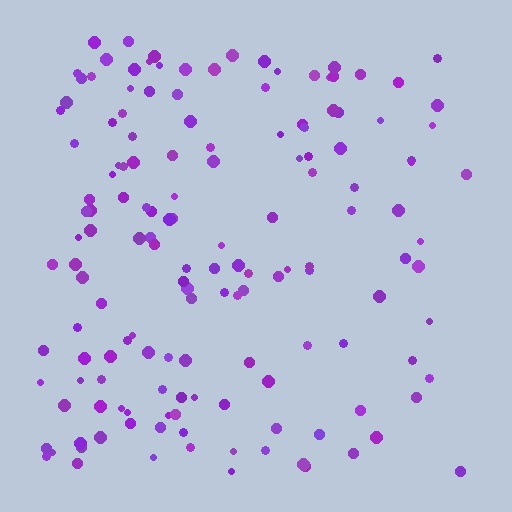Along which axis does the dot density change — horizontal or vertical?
Horizontal.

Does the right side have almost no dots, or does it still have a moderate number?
Still a moderate number, just noticeably fewer than the left.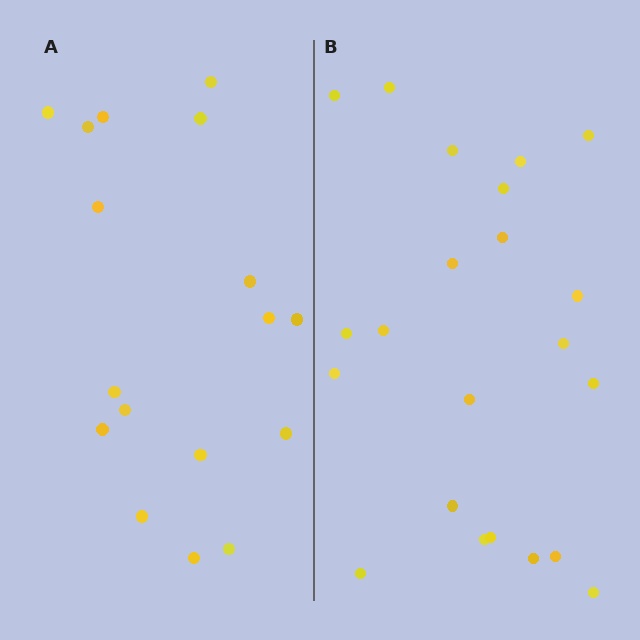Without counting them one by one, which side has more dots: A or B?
Region B (the right region) has more dots.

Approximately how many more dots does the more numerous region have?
Region B has about 5 more dots than region A.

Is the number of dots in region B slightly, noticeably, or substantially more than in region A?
Region B has noticeably more, but not dramatically so. The ratio is roughly 1.3 to 1.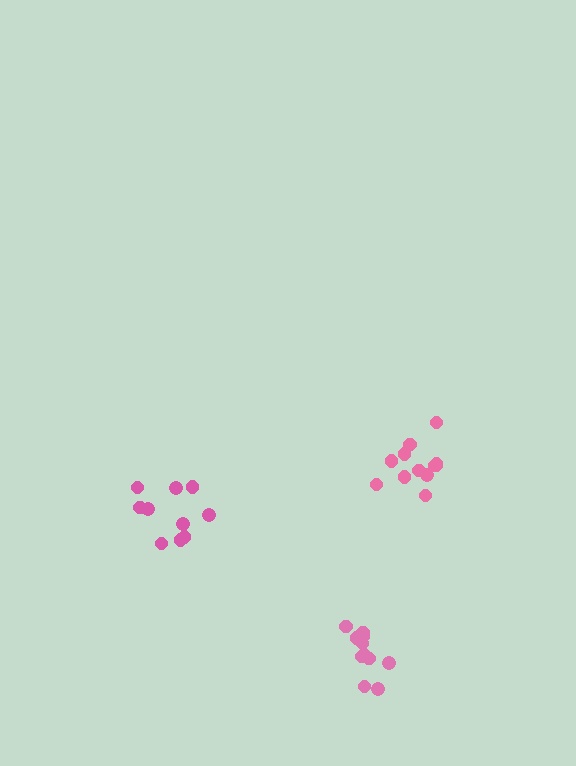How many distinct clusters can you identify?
There are 3 distinct clusters.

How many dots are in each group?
Group 1: 10 dots, Group 2: 12 dots, Group 3: 11 dots (33 total).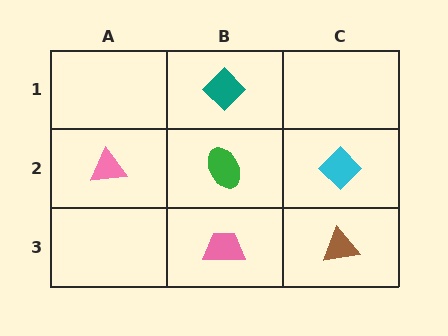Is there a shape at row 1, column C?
No, that cell is empty.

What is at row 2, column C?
A cyan diamond.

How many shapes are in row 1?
1 shape.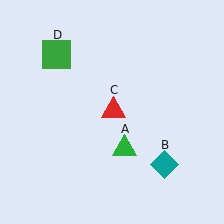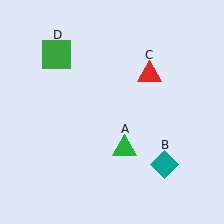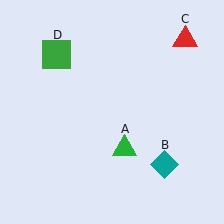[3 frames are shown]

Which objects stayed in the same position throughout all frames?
Green triangle (object A) and teal diamond (object B) and green square (object D) remained stationary.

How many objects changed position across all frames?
1 object changed position: red triangle (object C).